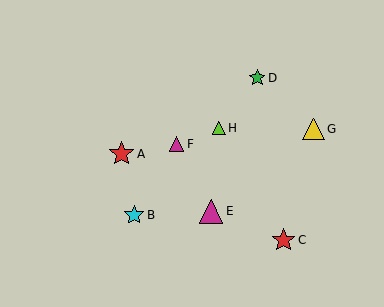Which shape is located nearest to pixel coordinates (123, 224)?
The cyan star (labeled B) at (134, 215) is nearest to that location.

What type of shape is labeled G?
Shape G is a yellow triangle.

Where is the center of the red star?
The center of the red star is at (121, 154).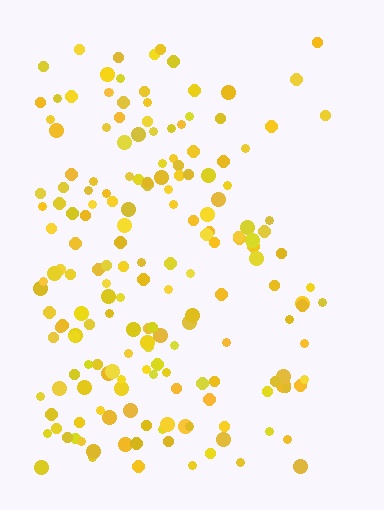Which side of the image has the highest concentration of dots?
The left.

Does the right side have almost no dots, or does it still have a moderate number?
Still a moderate number, just noticeably fewer than the left.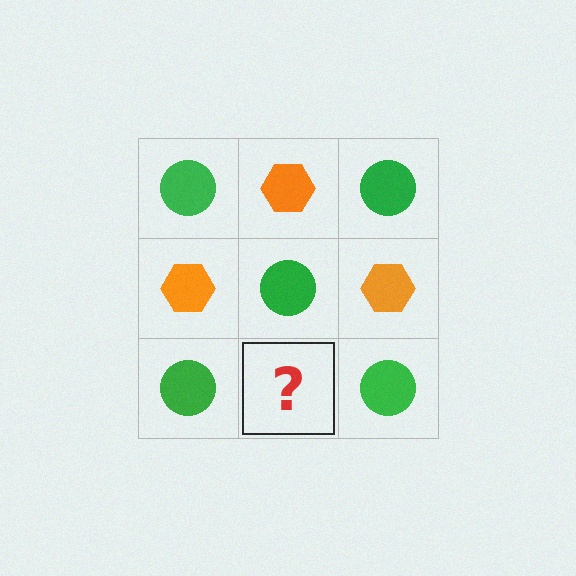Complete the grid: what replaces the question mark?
The question mark should be replaced with an orange hexagon.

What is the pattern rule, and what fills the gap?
The rule is that it alternates green circle and orange hexagon in a checkerboard pattern. The gap should be filled with an orange hexagon.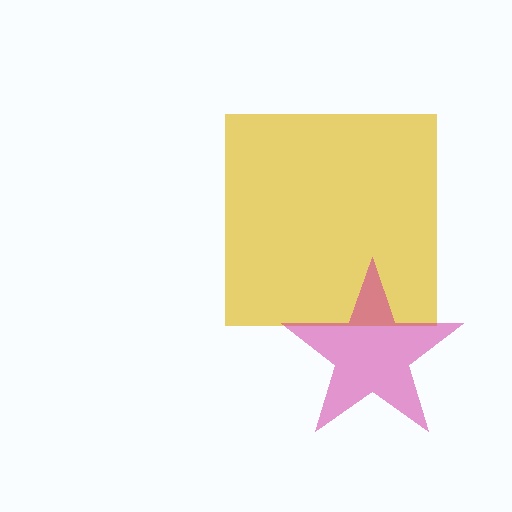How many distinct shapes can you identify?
There are 2 distinct shapes: a yellow square, a magenta star.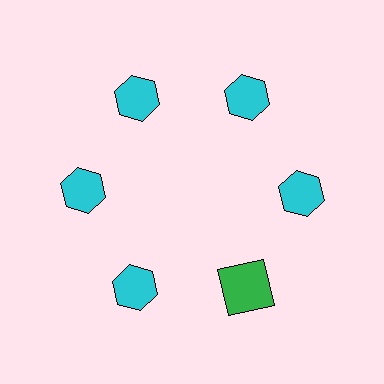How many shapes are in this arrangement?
There are 6 shapes arranged in a ring pattern.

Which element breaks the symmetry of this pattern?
The green square at roughly the 5 o'clock position breaks the symmetry. All other shapes are cyan hexagons.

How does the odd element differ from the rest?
It differs in both color (green instead of cyan) and shape (square instead of hexagon).